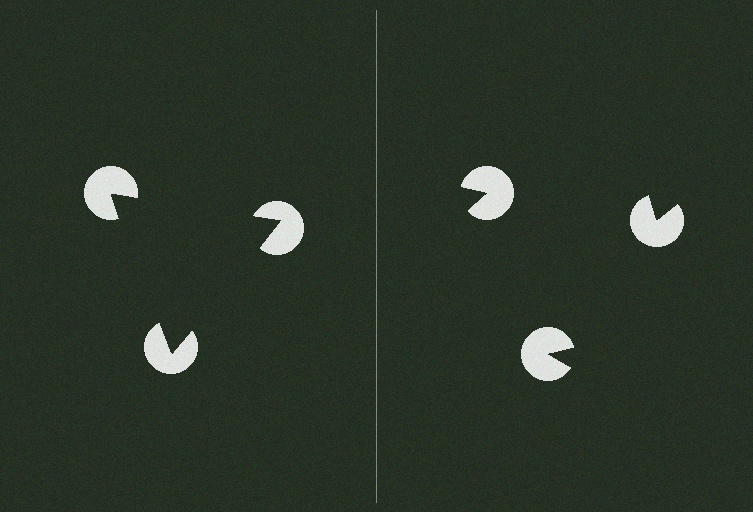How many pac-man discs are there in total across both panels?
6 — 3 on each side.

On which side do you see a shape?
An illusory triangle appears on the left side. On the right side the wedge cuts are rotated, so no coherent shape forms.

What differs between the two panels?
The pac-man discs are positioned identically on both sides; only the wedge orientations differ. On the left they align to a triangle; on the right they are misaligned.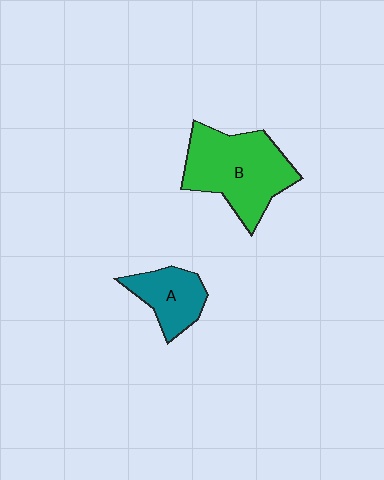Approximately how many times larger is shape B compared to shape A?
Approximately 2.0 times.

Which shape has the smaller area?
Shape A (teal).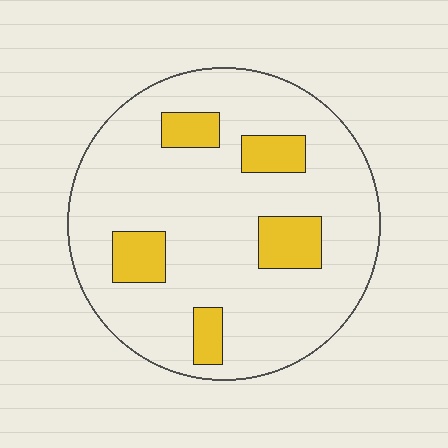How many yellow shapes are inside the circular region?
5.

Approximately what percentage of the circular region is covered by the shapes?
Approximately 15%.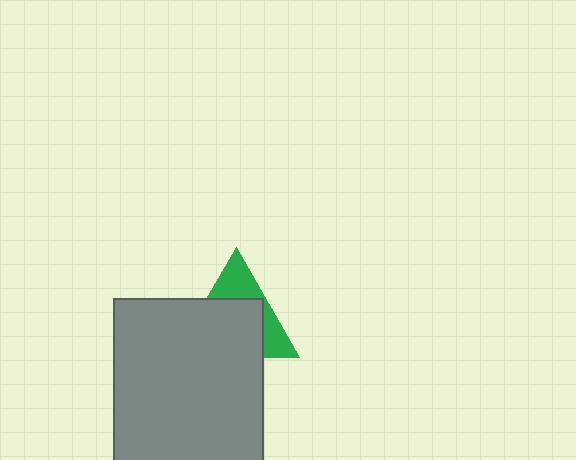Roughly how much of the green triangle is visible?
A small part of it is visible (roughly 37%).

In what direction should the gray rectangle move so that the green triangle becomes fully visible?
The gray rectangle should move down. That is the shortest direction to clear the overlap and leave the green triangle fully visible.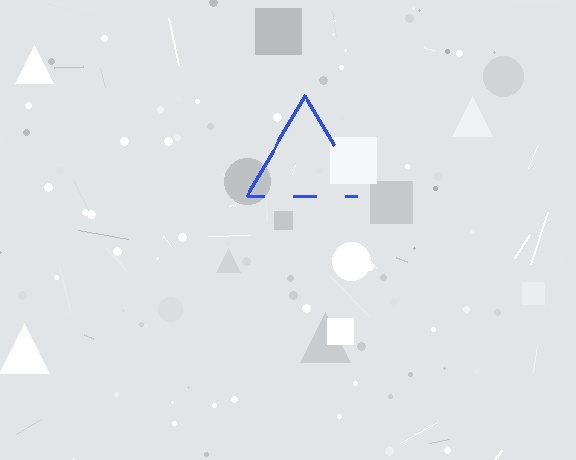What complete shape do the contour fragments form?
The contour fragments form a triangle.